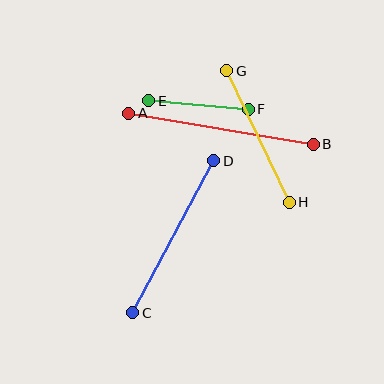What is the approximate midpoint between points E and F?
The midpoint is at approximately (198, 105) pixels.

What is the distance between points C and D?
The distance is approximately 172 pixels.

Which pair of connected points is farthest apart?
Points A and B are farthest apart.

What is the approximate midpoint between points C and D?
The midpoint is at approximately (173, 237) pixels.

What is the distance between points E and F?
The distance is approximately 100 pixels.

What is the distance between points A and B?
The distance is approximately 187 pixels.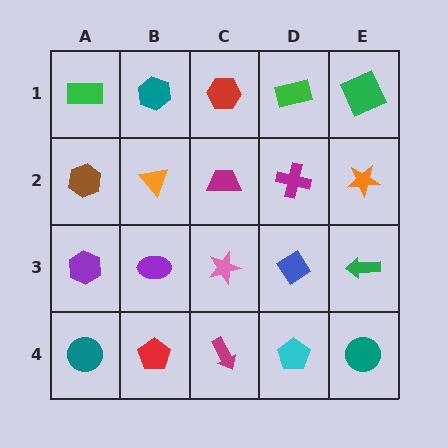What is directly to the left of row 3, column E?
A blue diamond.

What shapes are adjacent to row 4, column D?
A blue diamond (row 3, column D), a magenta arrow (row 4, column C), a teal circle (row 4, column E).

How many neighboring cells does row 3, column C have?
4.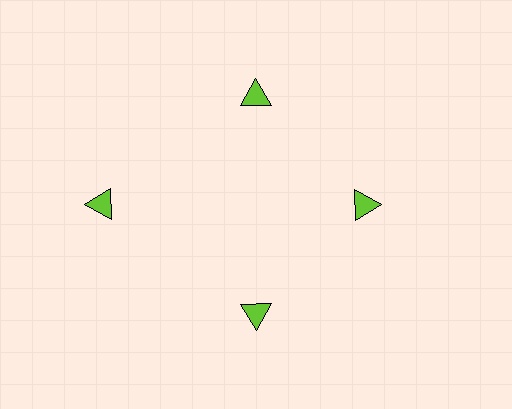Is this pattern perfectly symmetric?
No. The 4 lime triangles are arranged in a ring, but one element near the 9 o'clock position is pushed outward from the center, breaking the 4-fold rotational symmetry.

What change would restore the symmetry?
The symmetry would be restored by moving it inward, back onto the ring so that all 4 triangles sit at equal angles and equal distance from the center.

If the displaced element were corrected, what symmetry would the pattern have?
It would have 4-fold rotational symmetry — the pattern would map onto itself every 90 degrees.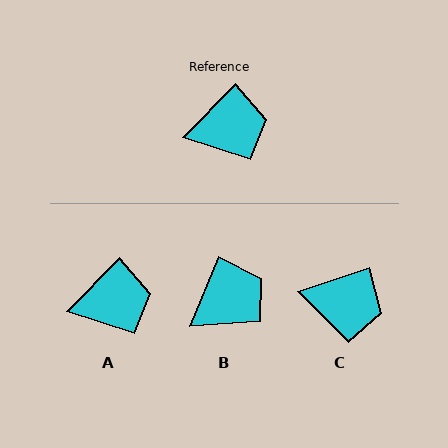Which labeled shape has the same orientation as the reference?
A.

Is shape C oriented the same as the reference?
No, it is off by about 27 degrees.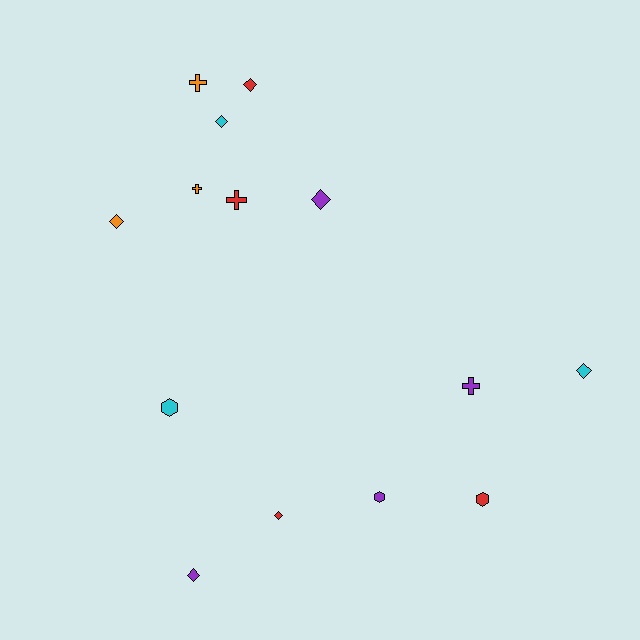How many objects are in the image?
There are 14 objects.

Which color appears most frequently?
Purple, with 4 objects.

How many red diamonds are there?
There are 2 red diamonds.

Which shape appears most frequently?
Diamond, with 7 objects.